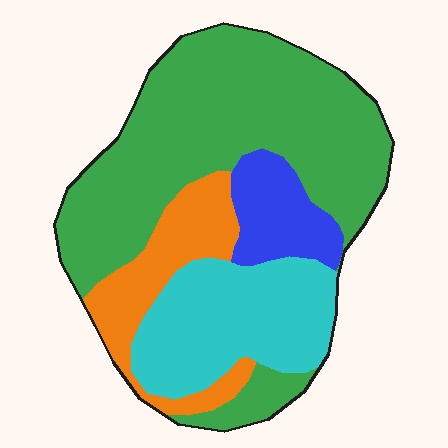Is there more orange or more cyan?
Cyan.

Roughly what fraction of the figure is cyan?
Cyan covers roughly 25% of the figure.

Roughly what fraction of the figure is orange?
Orange takes up less than a quarter of the figure.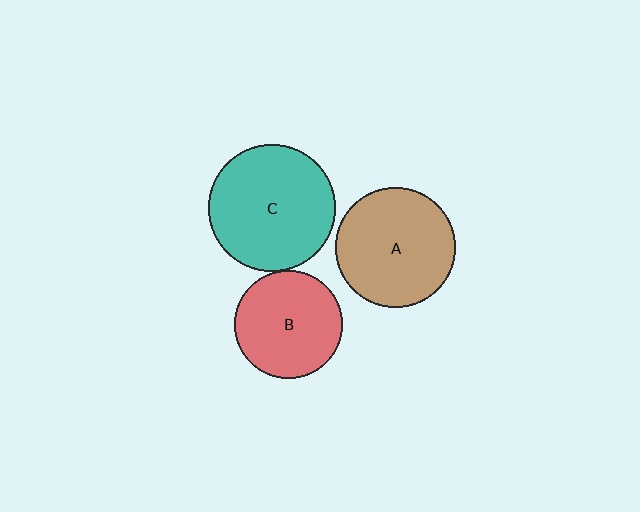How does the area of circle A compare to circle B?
Approximately 1.2 times.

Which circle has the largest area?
Circle C (teal).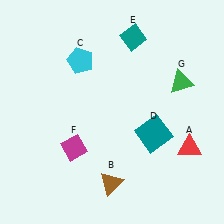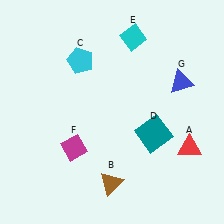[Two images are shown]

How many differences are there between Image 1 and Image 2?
There are 2 differences between the two images.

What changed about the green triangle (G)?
In Image 1, G is green. In Image 2, it changed to blue.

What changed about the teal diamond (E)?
In Image 1, E is teal. In Image 2, it changed to cyan.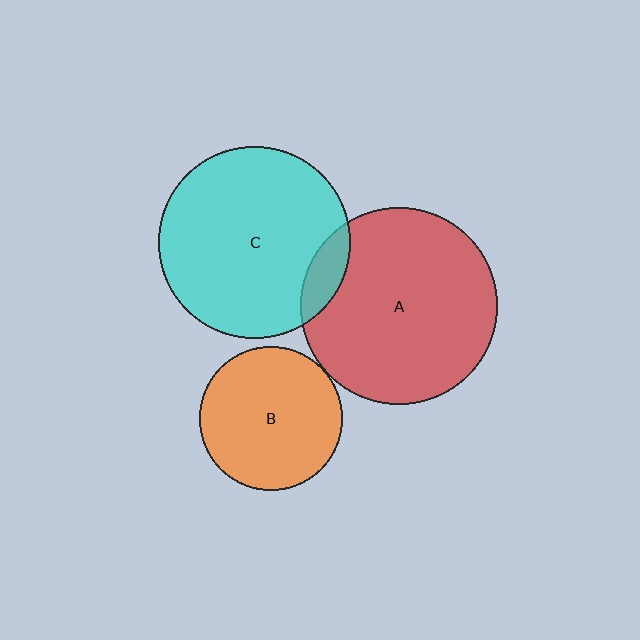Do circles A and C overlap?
Yes.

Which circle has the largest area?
Circle A (red).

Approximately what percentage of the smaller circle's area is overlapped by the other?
Approximately 10%.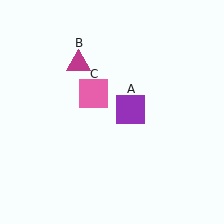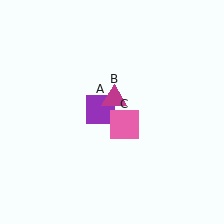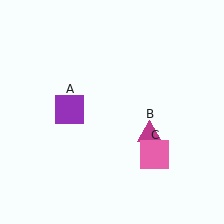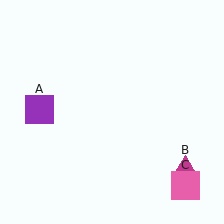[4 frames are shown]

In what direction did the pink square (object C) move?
The pink square (object C) moved down and to the right.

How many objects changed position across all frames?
3 objects changed position: purple square (object A), magenta triangle (object B), pink square (object C).